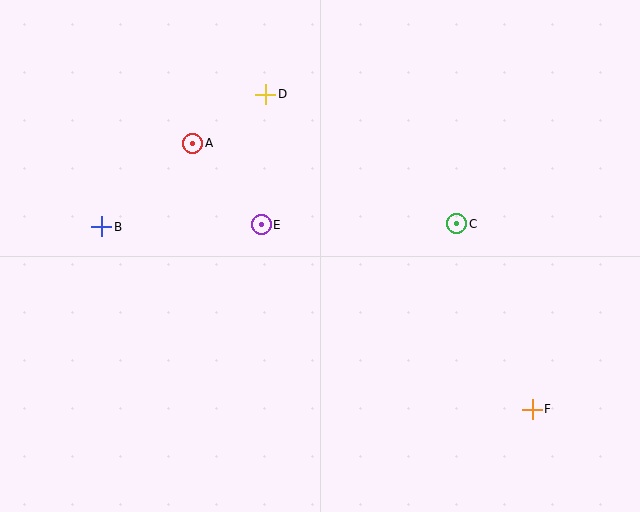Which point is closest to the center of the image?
Point E at (261, 225) is closest to the center.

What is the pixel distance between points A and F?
The distance between A and F is 431 pixels.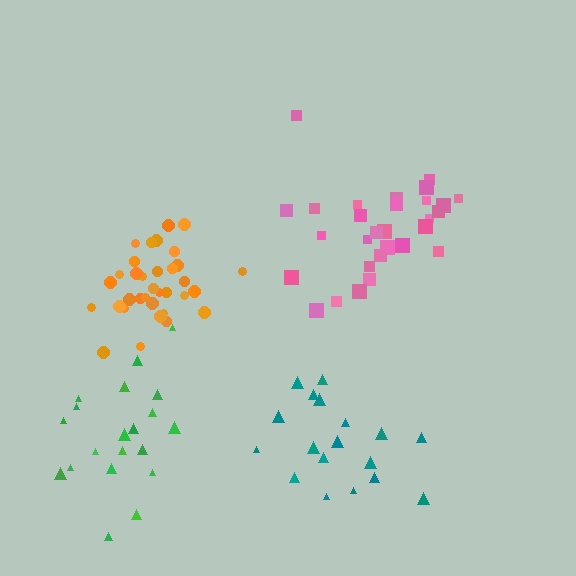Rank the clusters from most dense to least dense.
orange, pink, teal, green.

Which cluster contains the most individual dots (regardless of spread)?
Orange (34).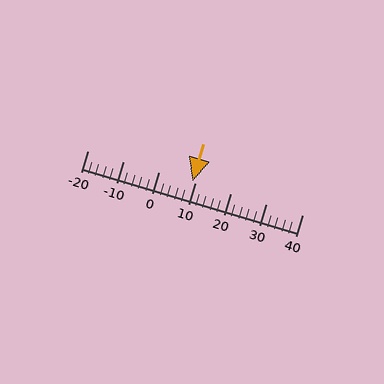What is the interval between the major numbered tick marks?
The major tick marks are spaced 10 units apart.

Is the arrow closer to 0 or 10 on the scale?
The arrow is closer to 10.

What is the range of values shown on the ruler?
The ruler shows values from -20 to 40.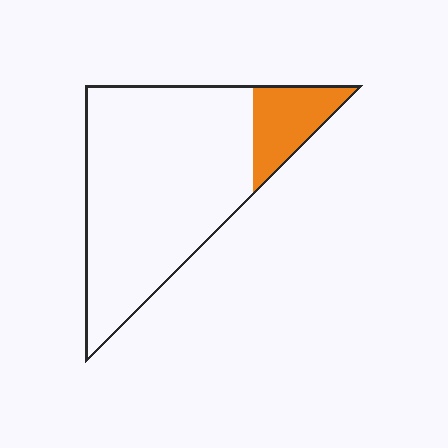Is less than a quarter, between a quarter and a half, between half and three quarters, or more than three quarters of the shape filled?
Less than a quarter.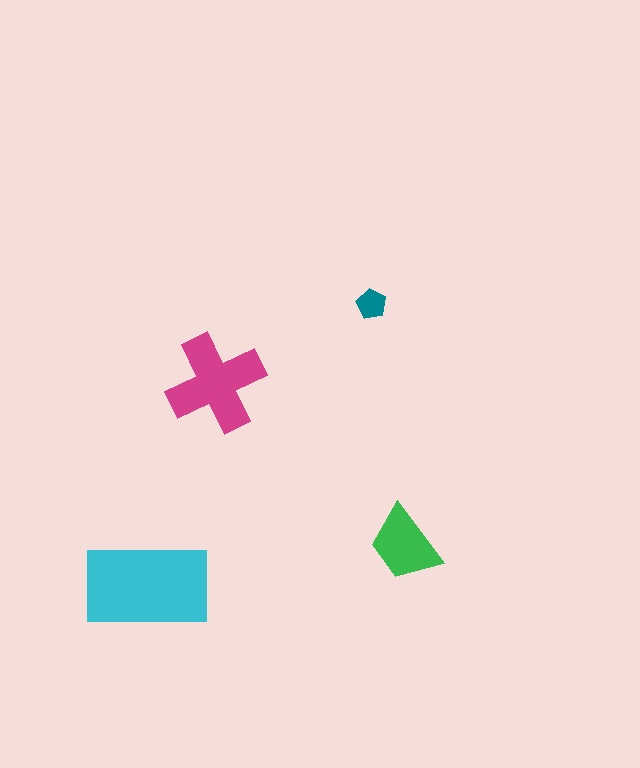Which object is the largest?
The cyan rectangle.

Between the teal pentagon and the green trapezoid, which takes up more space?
The green trapezoid.